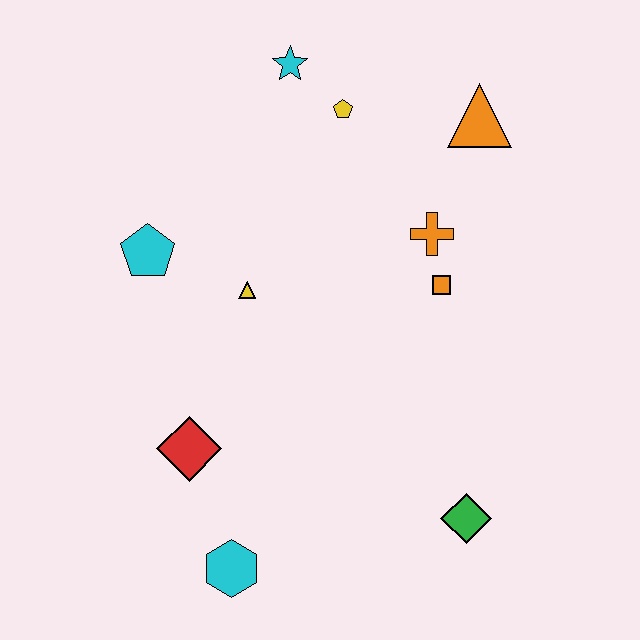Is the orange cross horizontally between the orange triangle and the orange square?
No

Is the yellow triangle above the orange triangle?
No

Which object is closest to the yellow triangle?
The cyan pentagon is closest to the yellow triangle.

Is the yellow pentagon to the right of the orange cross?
No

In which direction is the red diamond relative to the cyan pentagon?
The red diamond is below the cyan pentagon.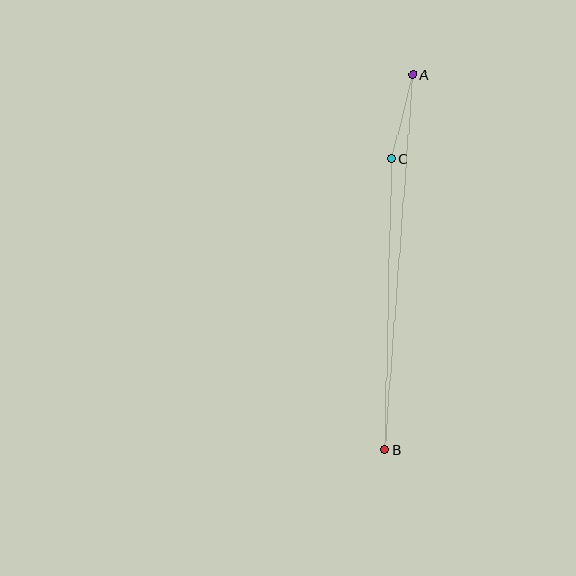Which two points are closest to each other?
Points A and C are closest to each other.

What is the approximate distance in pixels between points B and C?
The distance between B and C is approximately 291 pixels.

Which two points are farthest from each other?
Points A and B are farthest from each other.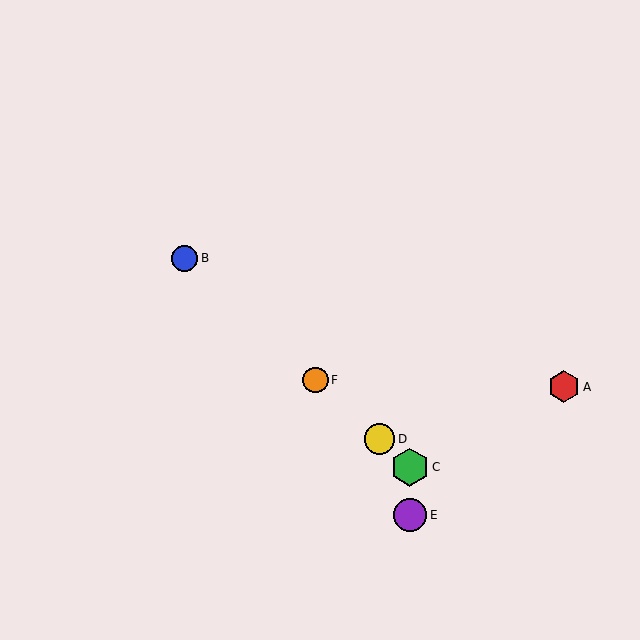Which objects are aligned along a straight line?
Objects B, C, D, F are aligned along a straight line.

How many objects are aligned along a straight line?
4 objects (B, C, D, F) are aligned along a straight line.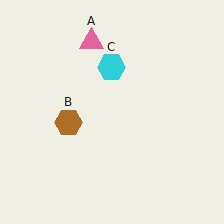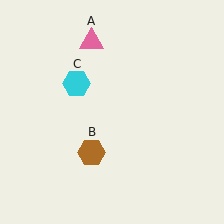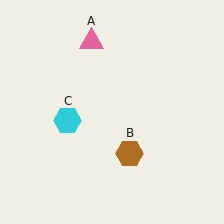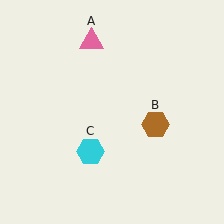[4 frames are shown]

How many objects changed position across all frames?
2 objects changed position: brown hexagon (object B), cyan hexagon (object C).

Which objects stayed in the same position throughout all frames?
Pink triangle (object A) remained stationary.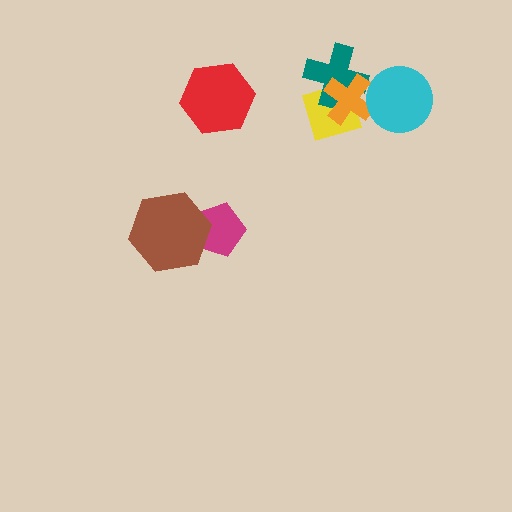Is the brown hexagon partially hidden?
No, no other shape covers it.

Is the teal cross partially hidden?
Yes, it is partially covered by another shape.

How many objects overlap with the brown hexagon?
1 object overlaps with the brown hexagon.